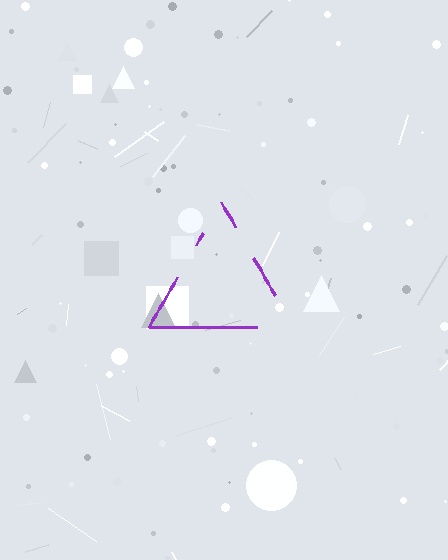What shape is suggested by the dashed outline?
The dashed outline suggests a triangle.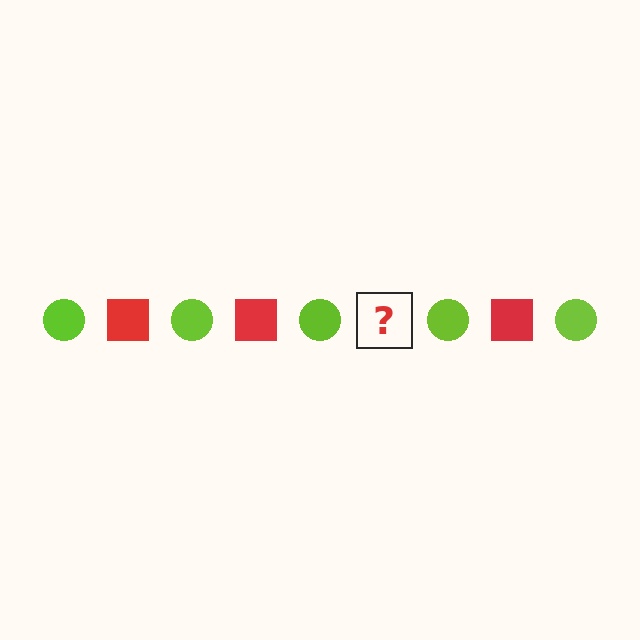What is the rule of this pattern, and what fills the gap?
The rule is that the pattern alternates between lime circle and red square. The gap should be filled with a red square.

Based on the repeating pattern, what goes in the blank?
The blank should be a red square.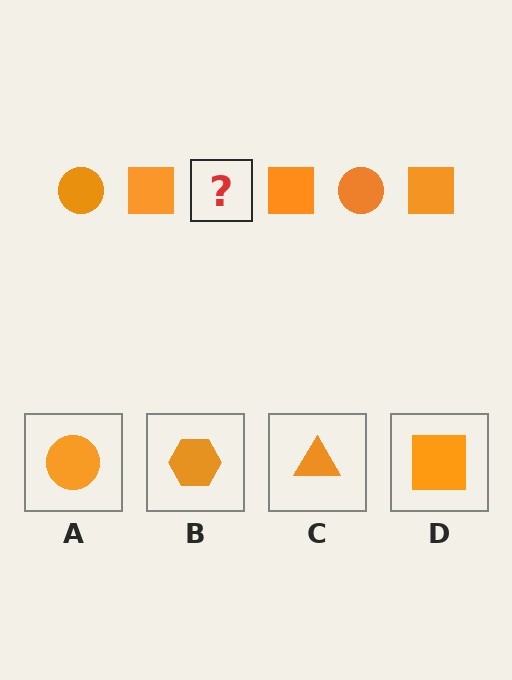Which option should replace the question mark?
Option A.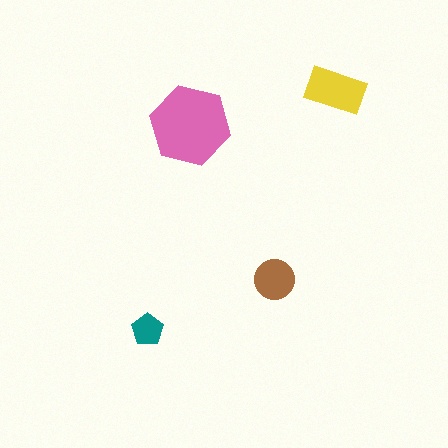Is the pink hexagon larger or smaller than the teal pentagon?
Larger.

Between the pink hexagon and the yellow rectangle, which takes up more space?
The pink hexagon.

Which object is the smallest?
The teal pentagon.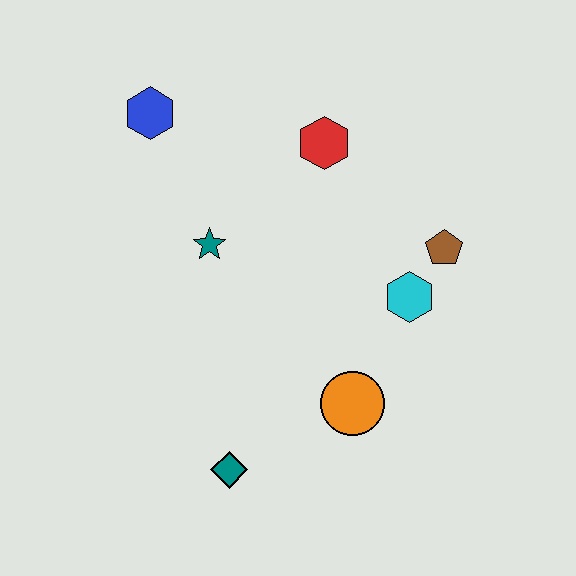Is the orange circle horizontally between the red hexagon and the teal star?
No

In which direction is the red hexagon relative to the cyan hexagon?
The red hexagon is above the cyan hexagon.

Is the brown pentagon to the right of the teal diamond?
Yes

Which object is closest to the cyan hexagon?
The brown pentagon is closest to the cyan hexagon.